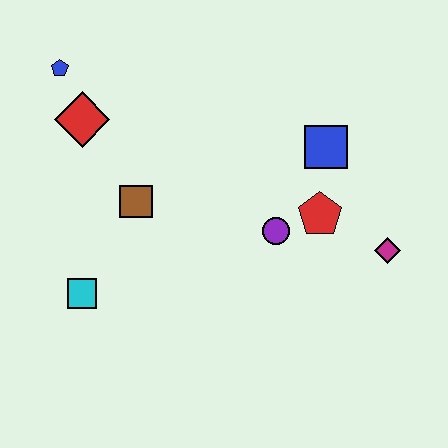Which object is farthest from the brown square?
The magenta diamond is farthest from the brown square.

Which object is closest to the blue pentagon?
The red diamond is closest to the blue pentagon.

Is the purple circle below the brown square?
Yes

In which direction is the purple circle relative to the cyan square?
The purple circle is to the right of the cyan square.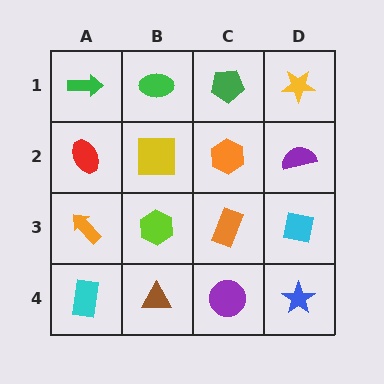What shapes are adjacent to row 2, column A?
A green arrow (row 1, column A), an orange arrow (row 3, column A), a yellow square (row 2, column B).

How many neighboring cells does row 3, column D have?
3.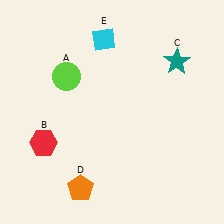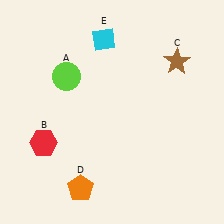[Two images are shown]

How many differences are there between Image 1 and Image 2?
There is 1 difference between the two images.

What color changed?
The star (C) changed from teal in Image 1 to brown in Image 2.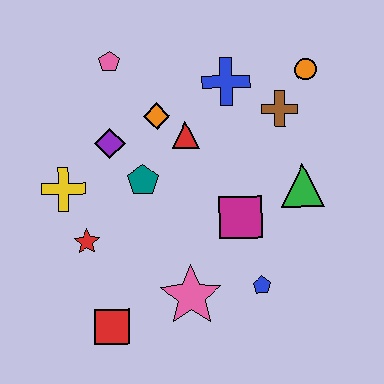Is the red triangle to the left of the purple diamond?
No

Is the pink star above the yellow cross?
No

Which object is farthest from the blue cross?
The red square is farthest from the blue cross.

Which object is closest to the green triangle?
The magenta square is closest to the green triangle.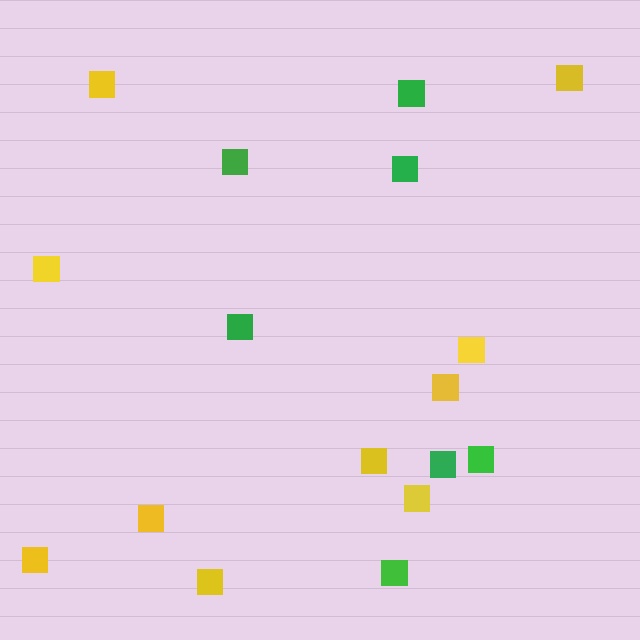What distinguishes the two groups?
There are 2 groups: one group of green squares (7) and one group of yellow squares (10).